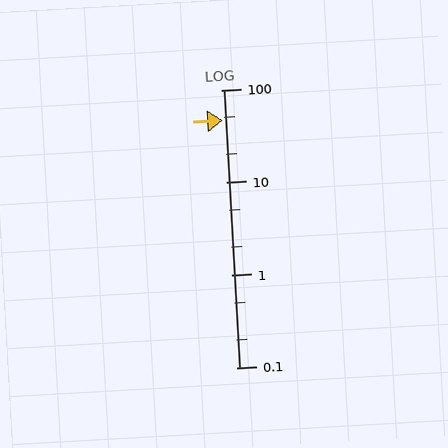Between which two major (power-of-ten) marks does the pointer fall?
The pointer is between 10 and 100.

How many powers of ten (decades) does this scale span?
The scale spans 3 decades, from 0.1 to 100.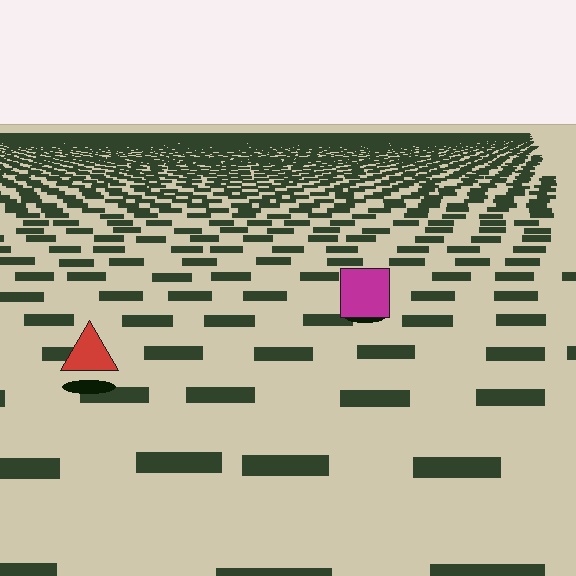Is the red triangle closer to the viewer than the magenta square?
Yes. The red triangle is closer — you can tell from the texture gradient: the ground texture is coarser near it.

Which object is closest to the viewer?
The red triangle is closest. The texture marks near it are larger and more spread out.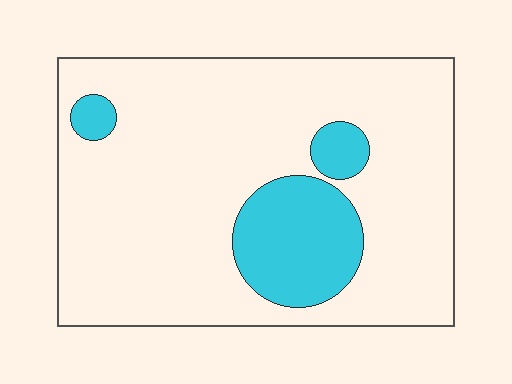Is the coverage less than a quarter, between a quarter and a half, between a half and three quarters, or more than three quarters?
Less than a quarter.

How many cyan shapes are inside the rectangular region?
3.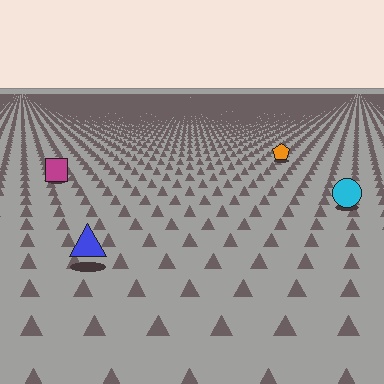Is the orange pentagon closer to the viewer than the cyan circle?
No. The cyan circle is closer — you can tell from the texture gradient: the ground texture is coarser near it.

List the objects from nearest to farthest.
From nearest to farthest: the blue triangle, the cyan circle, the magenta square, the orange pentagon.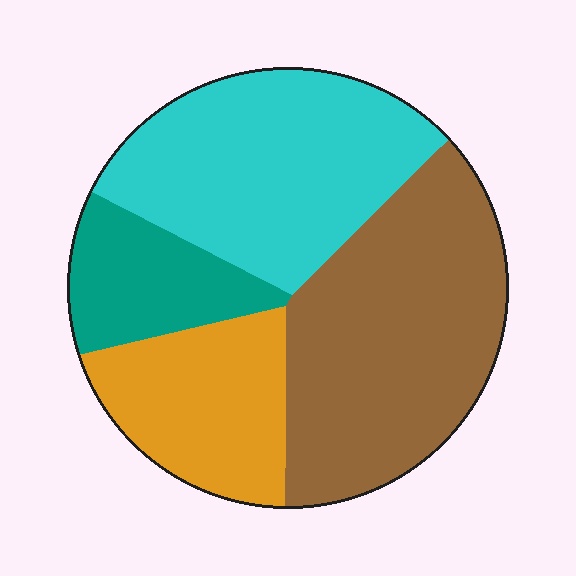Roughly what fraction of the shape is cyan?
Cyan covers 32% of the shape.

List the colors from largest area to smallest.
From largest to smallest: brown, cyan, orange, teal.